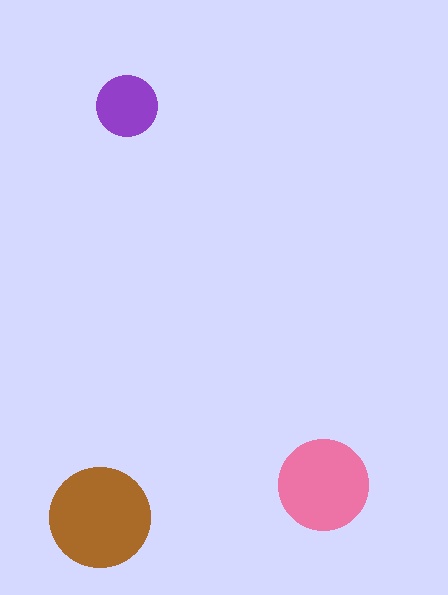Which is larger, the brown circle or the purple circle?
The brown one.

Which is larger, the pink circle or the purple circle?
The pink one.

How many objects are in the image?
There are 3 objects in the image.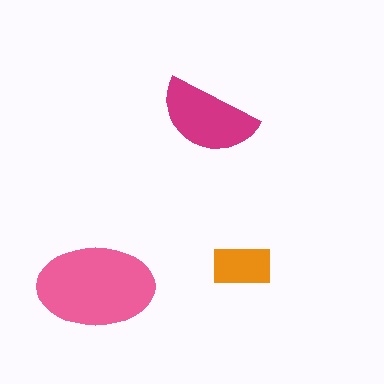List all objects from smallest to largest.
The orange rectangle, the magenta semicircle, the pink ellipse.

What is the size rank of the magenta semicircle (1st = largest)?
2nd.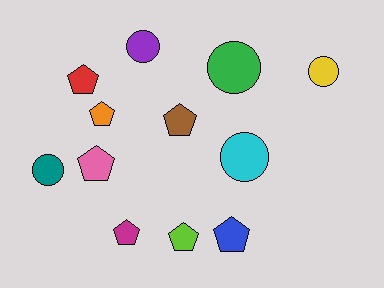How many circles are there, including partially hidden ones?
There are 5 circles.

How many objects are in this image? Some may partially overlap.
There are 12 objects.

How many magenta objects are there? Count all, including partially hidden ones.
There is 1 magenta object.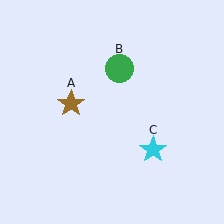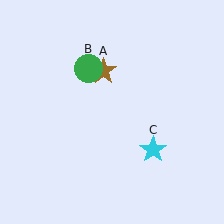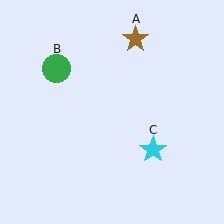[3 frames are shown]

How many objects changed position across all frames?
2 objects changed position: brown star (object A), green circle (object B).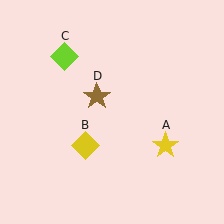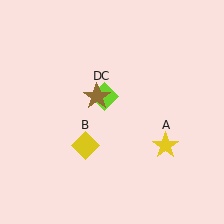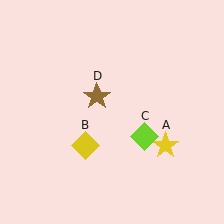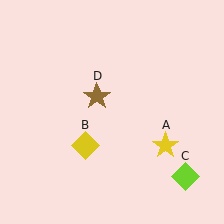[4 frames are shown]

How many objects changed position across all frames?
1 object changed position: lime diamond (object C).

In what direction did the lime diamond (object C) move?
The lime diamond (object C) moved down and to the right.